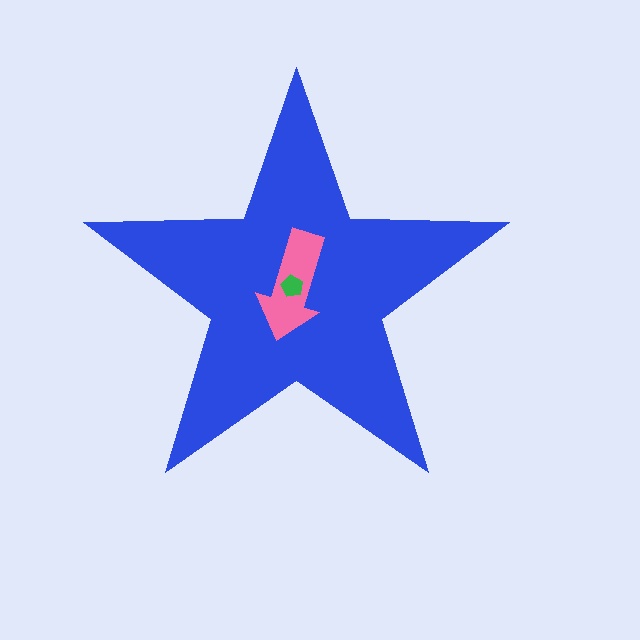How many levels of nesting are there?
3.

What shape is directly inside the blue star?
The pink arrow.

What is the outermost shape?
The blue star.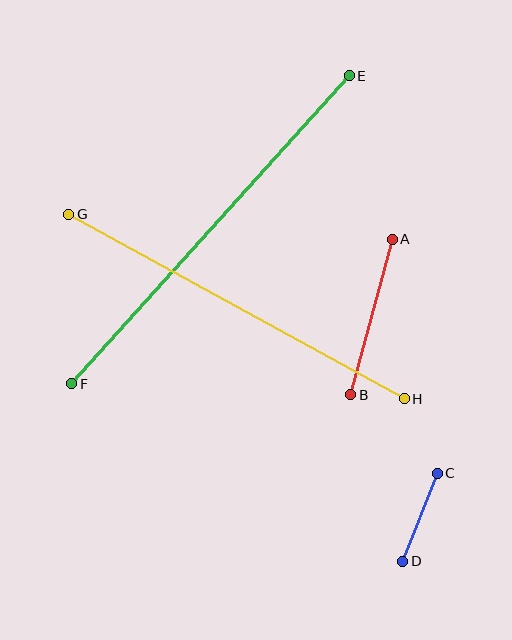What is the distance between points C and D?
The distance is approximately 95 pixels.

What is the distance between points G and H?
The distance is approximately 383 pixels.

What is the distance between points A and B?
The distance is approximately 161 pixels.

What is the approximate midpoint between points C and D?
The midpoint is at approximately (420, 517) pixels.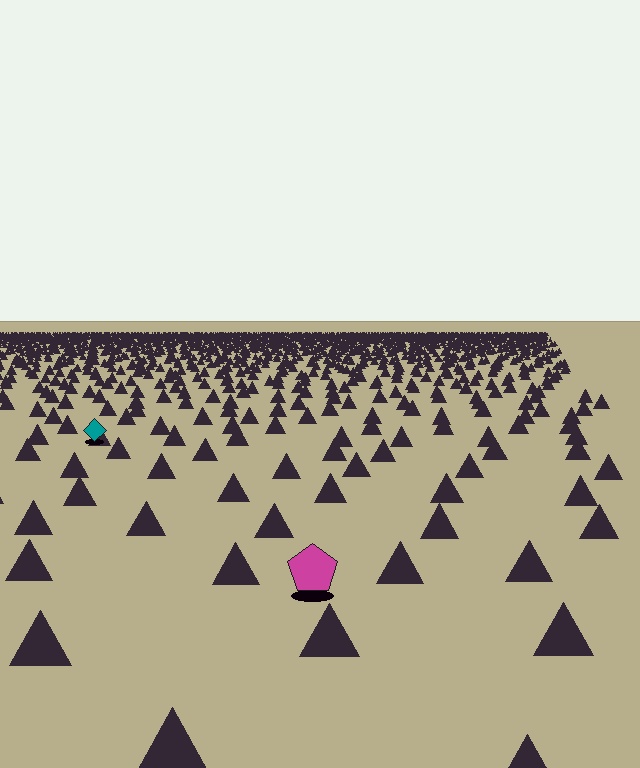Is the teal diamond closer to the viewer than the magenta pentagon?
No. The magenta pentagon is closer — you can tell from the texture gradient: the ground texture is coarser near it.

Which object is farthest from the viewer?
The teal diamond is farthest from the viewer. It appears smaller and the ground texture around it is denser.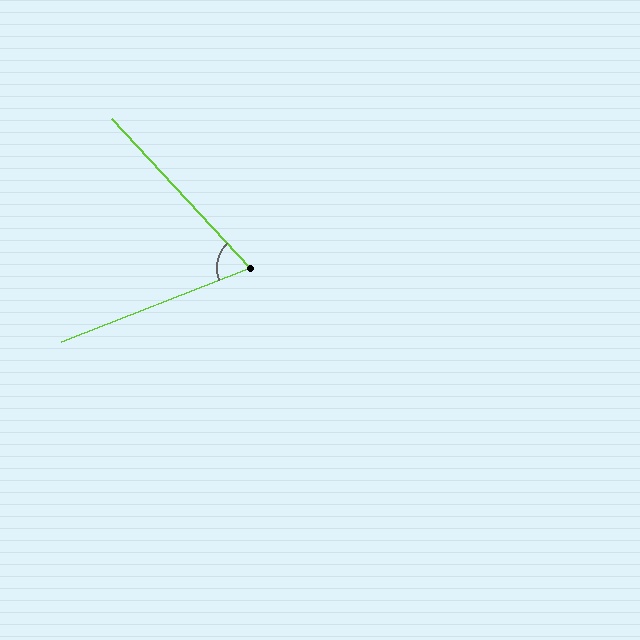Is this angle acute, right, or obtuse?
It is acute.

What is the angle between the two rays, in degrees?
Approximately 69 degrees.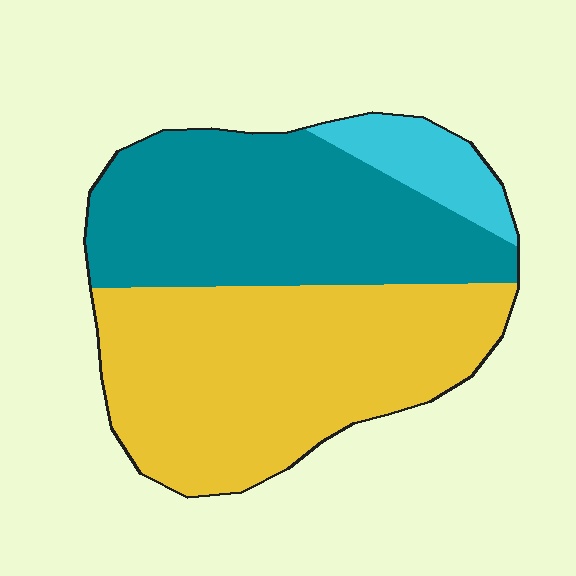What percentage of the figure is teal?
Teal takes up about two fifths (2/5) of the figure.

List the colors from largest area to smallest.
From largest to smallest: yellow, teal, cyan.